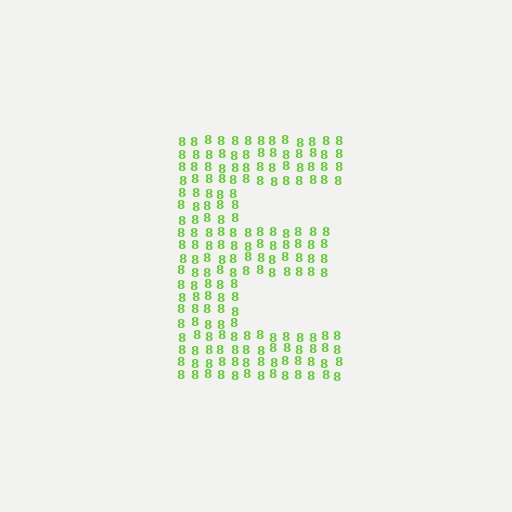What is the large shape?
The large shape is the letter E.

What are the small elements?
The small elements are digit 8's.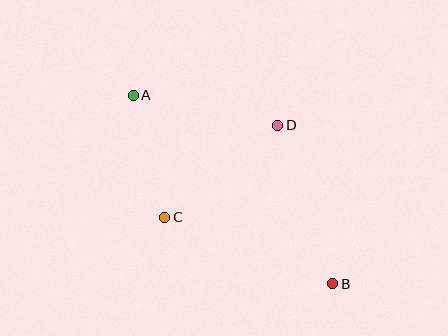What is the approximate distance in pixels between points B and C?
The distance between B and C is approximately 181 pixels.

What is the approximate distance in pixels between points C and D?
The distance between C and D is approximately 146 pixels.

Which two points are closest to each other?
Points A and C are closest to each other.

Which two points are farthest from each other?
Points A and B are farthest from each other.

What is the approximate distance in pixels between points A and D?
The distance between A and D is approximately 148 pixels.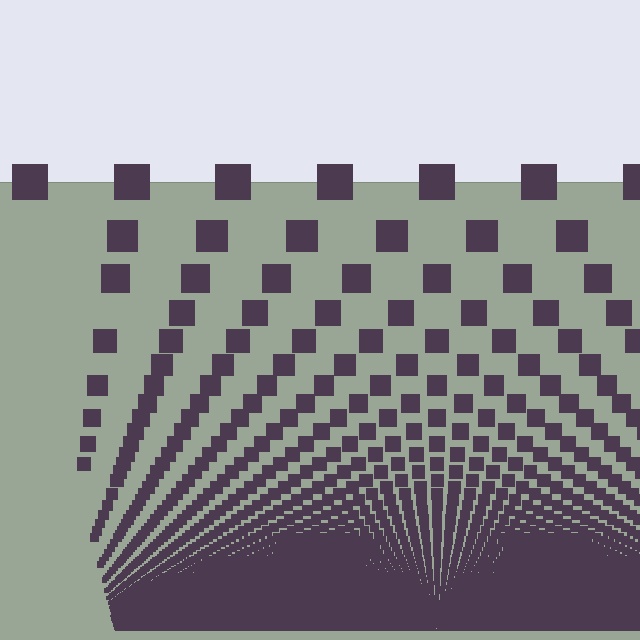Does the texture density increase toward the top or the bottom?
Density increases toward the bottom.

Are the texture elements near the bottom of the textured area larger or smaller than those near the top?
Smaller. The gradient is inverted — elements near the bottom are smaller and denser.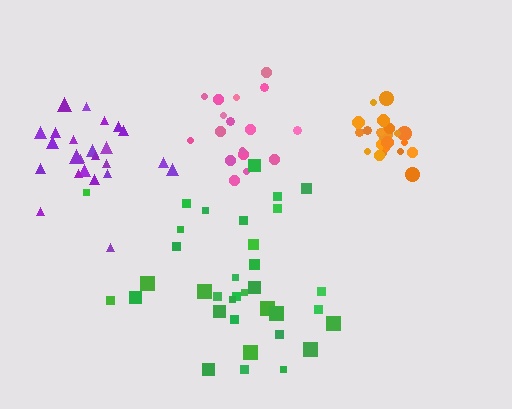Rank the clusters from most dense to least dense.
orange, purple, pink, green.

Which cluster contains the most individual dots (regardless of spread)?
Green (35).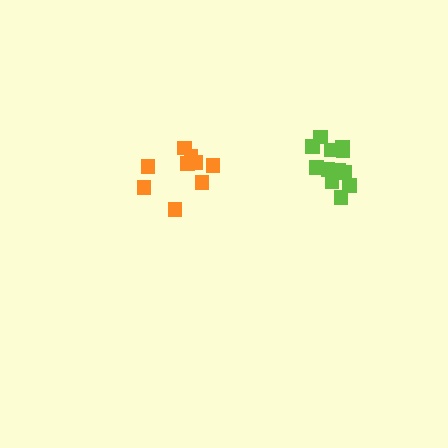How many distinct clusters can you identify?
There are 2 distinct clusters.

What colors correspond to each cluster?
The clusters are colored: orange, lime.